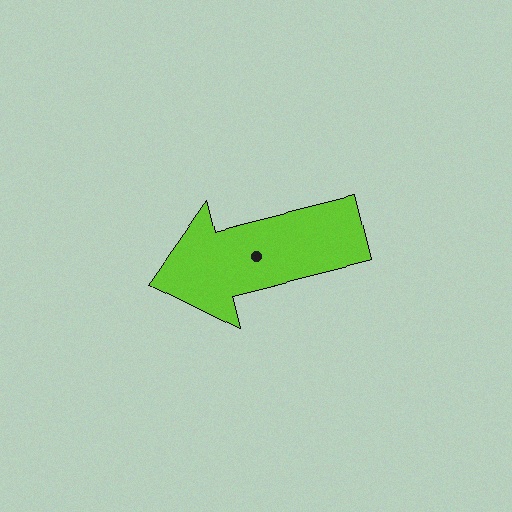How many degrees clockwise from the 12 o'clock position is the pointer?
Approximately 256 degrees.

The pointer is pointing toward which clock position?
Roughly 9 o'clock.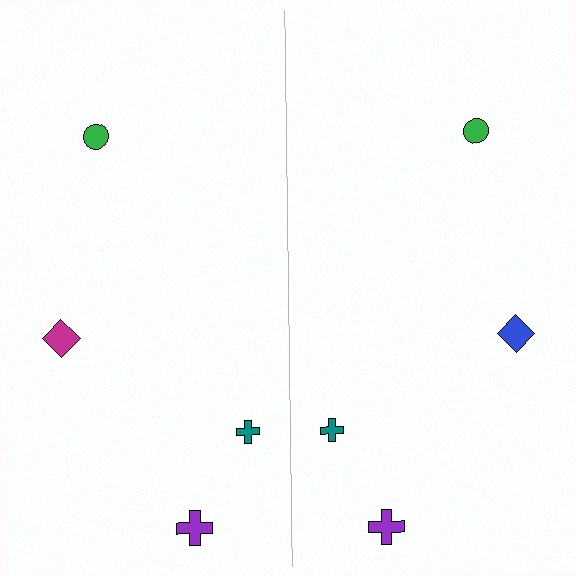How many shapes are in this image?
There are 8 shapes in this image.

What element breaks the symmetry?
The blue diamond on the right side breaks the symmetry — its mirror counterpart is magenta.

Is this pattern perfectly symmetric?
No, the pattern is not perfectly symmetric. The blue diamond on the right side breaks the symmetry — its mirror counterpart is magenta.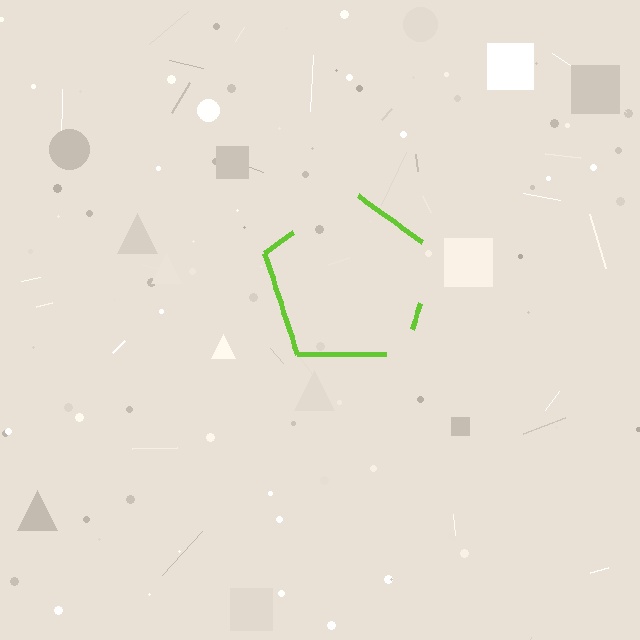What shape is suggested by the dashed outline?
The dashed outline suggests a pentagon.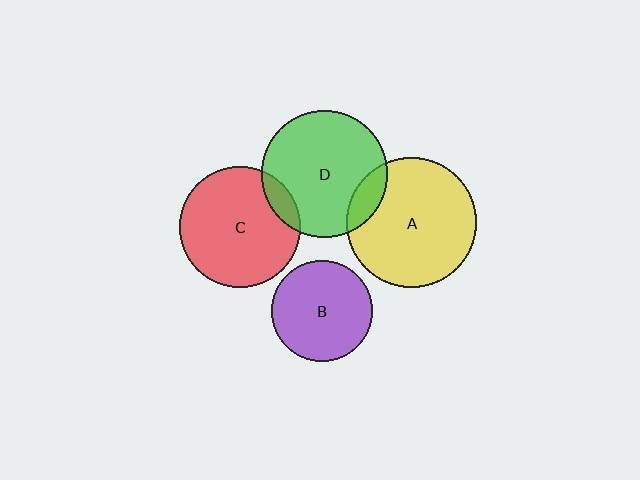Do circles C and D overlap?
Yes.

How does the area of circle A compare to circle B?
Approximately 1.6 times.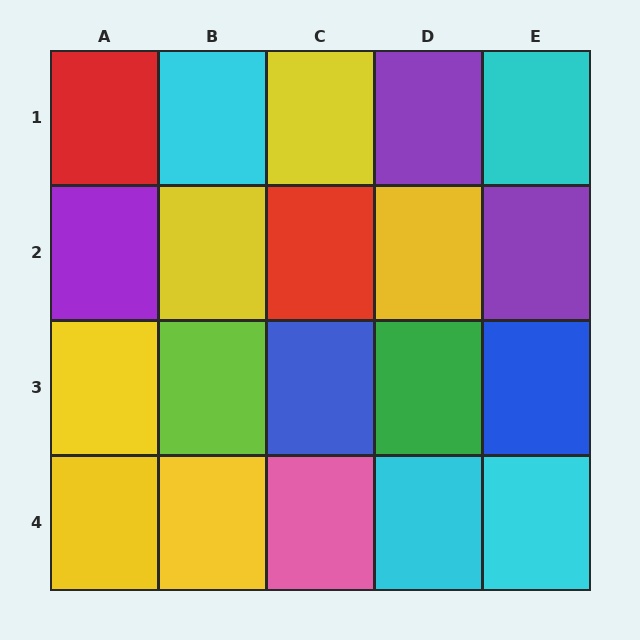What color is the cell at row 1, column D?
Purple.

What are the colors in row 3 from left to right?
Yellow, lime, blue, green, blue.